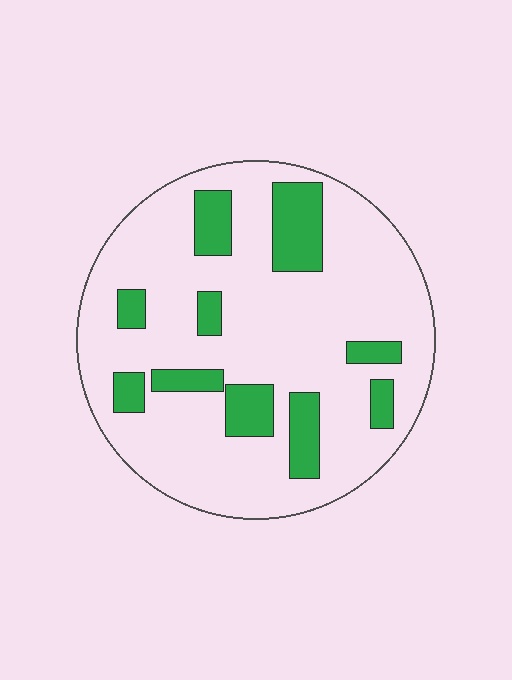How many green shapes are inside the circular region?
10.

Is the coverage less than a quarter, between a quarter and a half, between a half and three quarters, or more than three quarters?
Less than a quarter.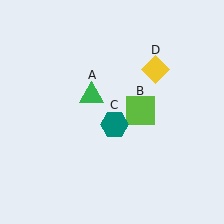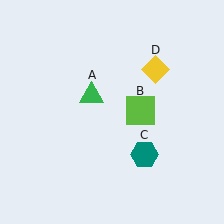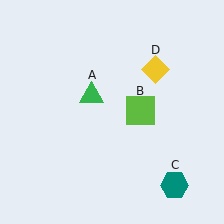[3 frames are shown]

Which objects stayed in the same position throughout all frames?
Green triangle (object A) and lime square (object B) and yellow diamond (object D) remained stationary.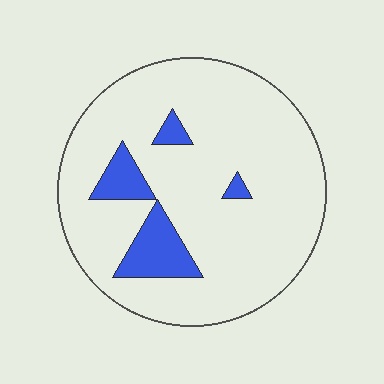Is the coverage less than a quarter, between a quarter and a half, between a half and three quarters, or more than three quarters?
Less than a quarter.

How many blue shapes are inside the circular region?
4.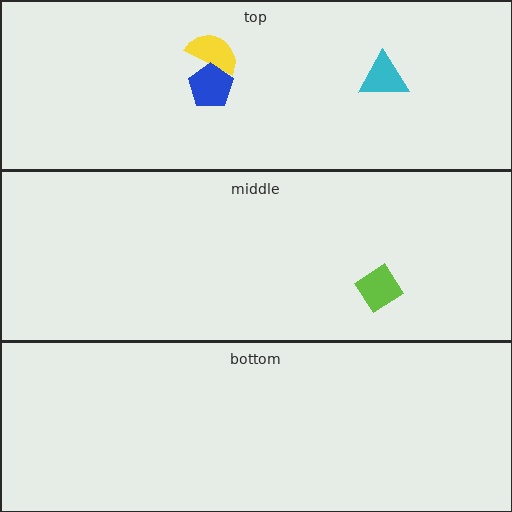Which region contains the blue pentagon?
The top region.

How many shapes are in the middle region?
1.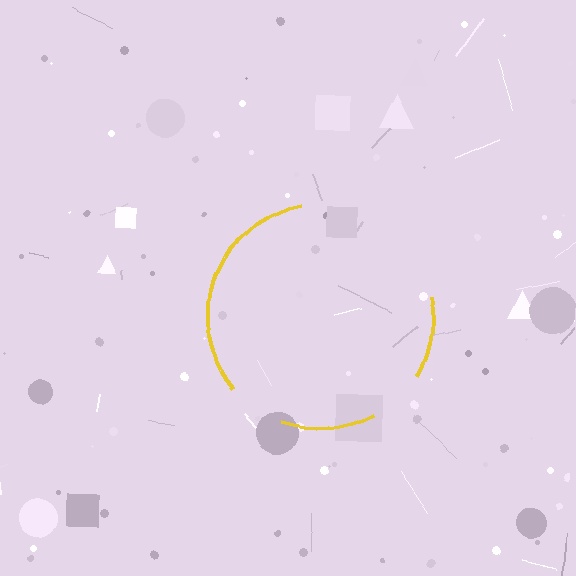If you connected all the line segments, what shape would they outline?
They would outline a circle.